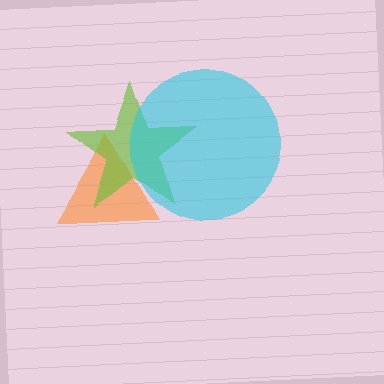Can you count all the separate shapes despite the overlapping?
Yes, there are 3 separate shapes.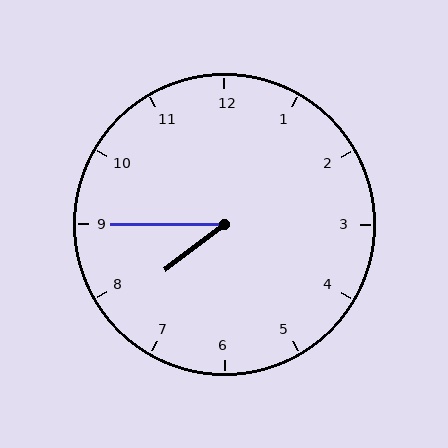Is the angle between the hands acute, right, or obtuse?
It is acute.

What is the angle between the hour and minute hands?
Approximately 38 degrees.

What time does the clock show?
7:45.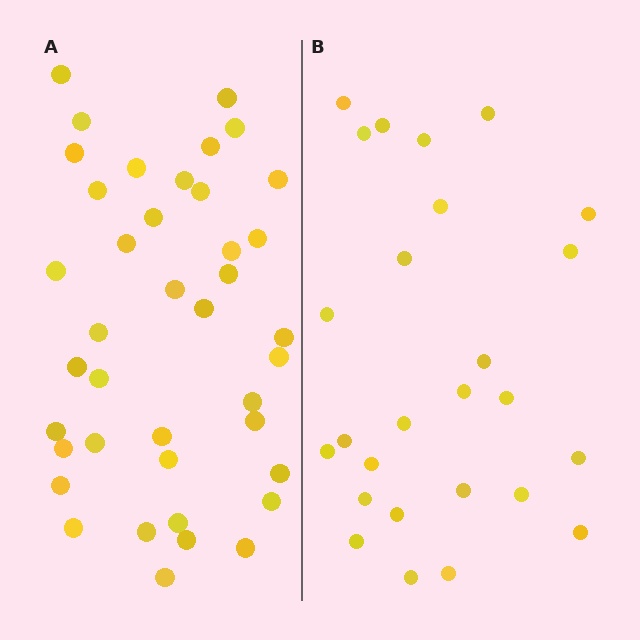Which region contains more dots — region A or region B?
Region A (the left region) has more dots.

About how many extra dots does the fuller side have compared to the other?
Region A has approximately 15 more dots than region B.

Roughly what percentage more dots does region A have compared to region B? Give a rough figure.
About 55% more.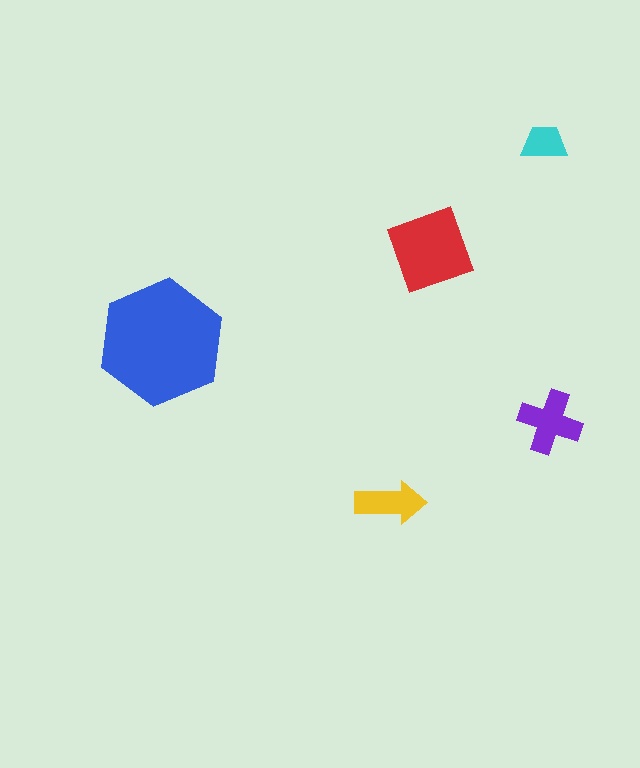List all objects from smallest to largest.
The cyan trapezoid, the yellow arrow, the purple cross, the red diamond, the blue hexagon.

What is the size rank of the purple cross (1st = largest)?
3rd.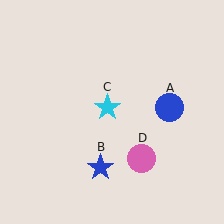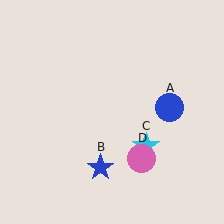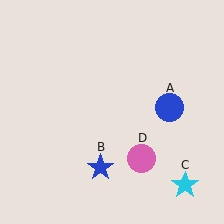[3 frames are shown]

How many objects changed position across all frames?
1 object changed position: cyan star (object C).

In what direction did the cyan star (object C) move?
The cyan star (object C) moved down and to the right.